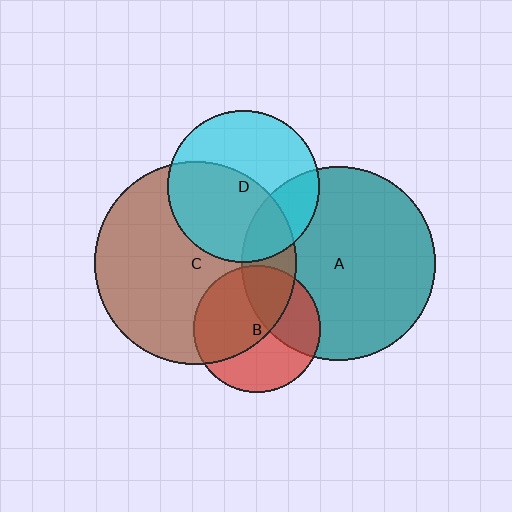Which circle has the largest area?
Circle C (brown).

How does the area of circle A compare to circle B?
Approximately 2.3 times.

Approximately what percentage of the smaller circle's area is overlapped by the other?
Approximately 50%.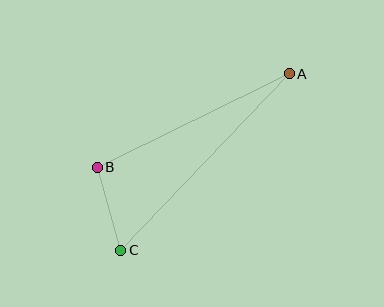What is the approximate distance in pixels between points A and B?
The distance between A and B is approximately 214 pixels.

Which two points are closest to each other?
Points B and C are closest to each other.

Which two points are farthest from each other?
Points A and C are farthest from each other.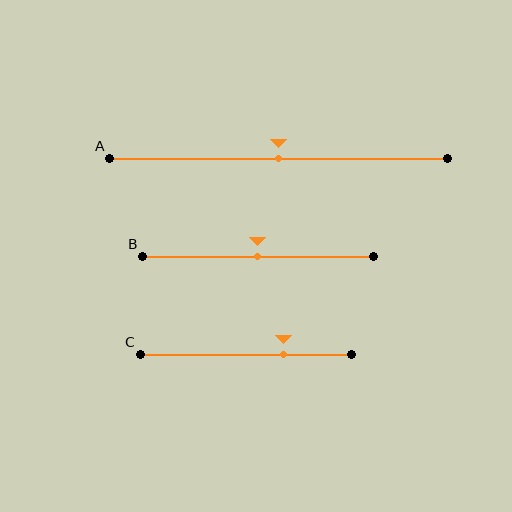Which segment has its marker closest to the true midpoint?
Segment A has its marker closest to the true midpoint.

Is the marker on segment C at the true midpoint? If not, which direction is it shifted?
No, the marker on segment C is shifted to the right by about 18% of the segment length.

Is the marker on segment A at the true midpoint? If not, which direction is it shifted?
Yes, the marker on segment A is at the true midpoint.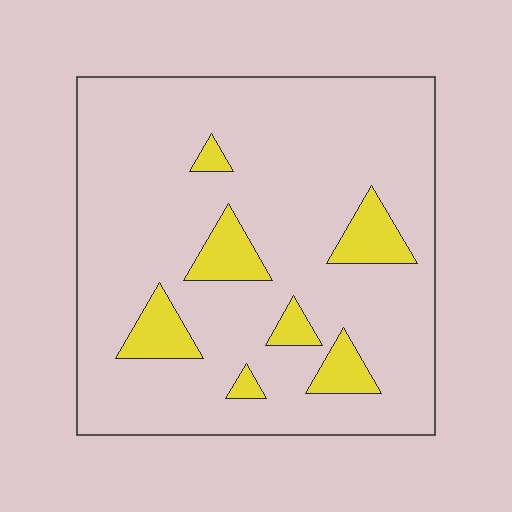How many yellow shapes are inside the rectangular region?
7.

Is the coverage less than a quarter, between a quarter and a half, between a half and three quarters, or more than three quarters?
Less than a quarter.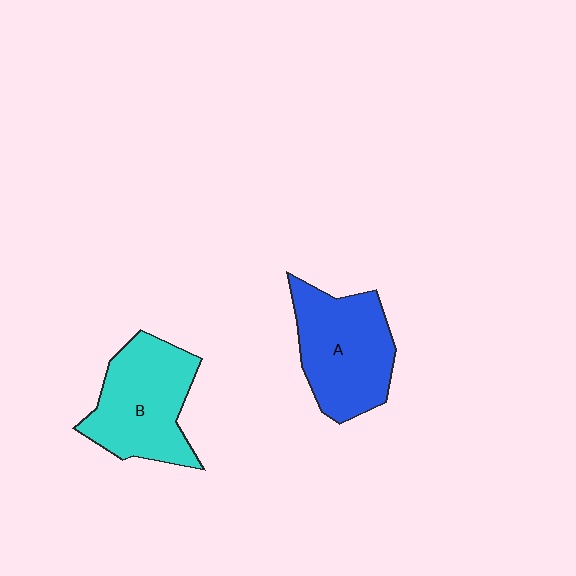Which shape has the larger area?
Shape B (cyan).